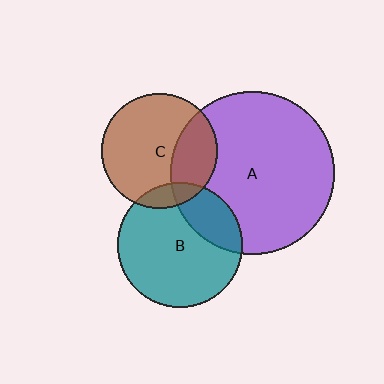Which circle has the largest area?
Circle A (purple).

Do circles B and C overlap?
Yes.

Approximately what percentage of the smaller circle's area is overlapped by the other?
Approximately 10%.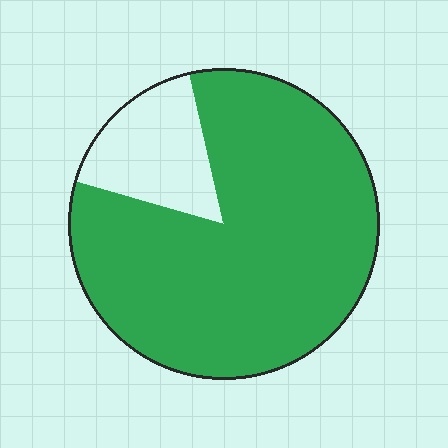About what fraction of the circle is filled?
About five sixths (5/6).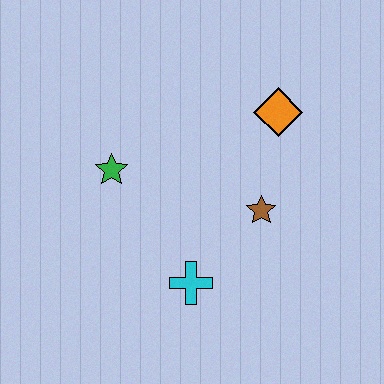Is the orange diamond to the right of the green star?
Yes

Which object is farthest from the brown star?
The green star is farthest from the brown star.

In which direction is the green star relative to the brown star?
The green star is to the left of the brown star.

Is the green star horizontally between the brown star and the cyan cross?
No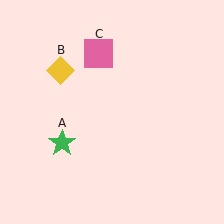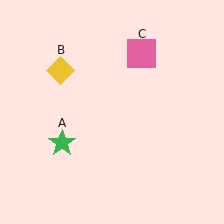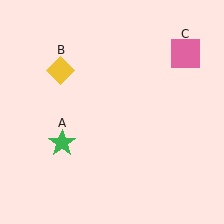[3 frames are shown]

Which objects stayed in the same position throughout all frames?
Green star (object A) and yellow diamond (object B) remained stationary.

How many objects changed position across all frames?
1 object changed position: pink square (object C).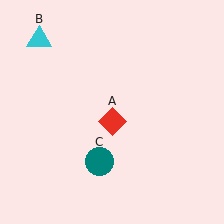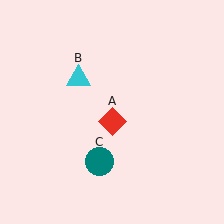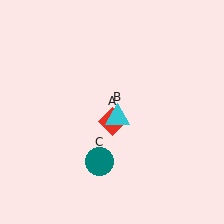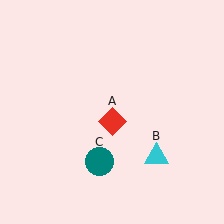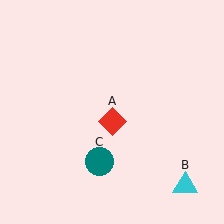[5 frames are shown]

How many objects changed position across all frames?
1 object changed position: cyan triangle (object B).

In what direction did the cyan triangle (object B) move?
The cyan triangle (object B) moved down and to the right.